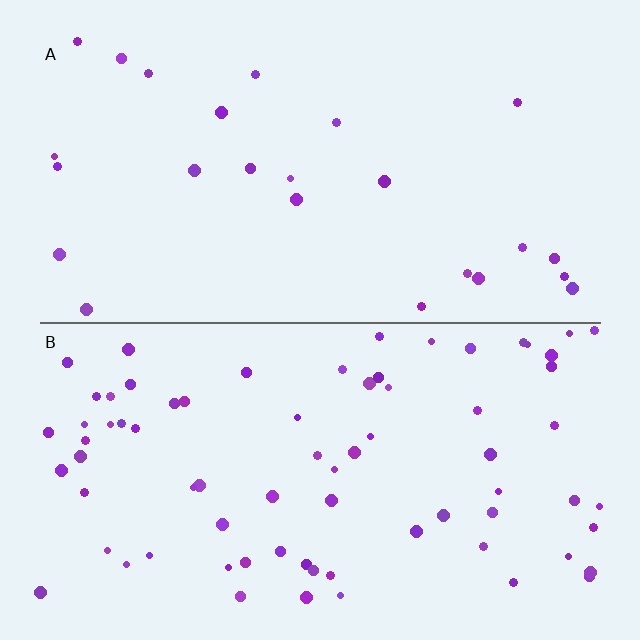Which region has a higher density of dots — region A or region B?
B (the bottom).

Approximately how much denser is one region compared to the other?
Approximately 3.0× — region B over region A.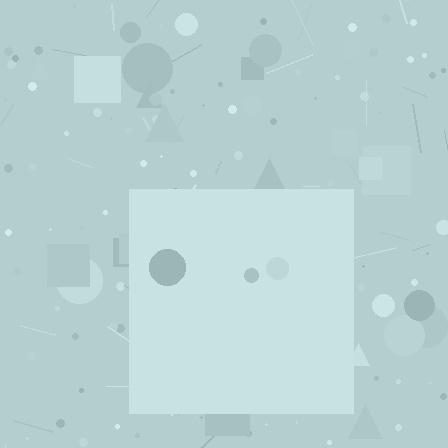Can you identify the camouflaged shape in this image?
The camouflaged shape is a square.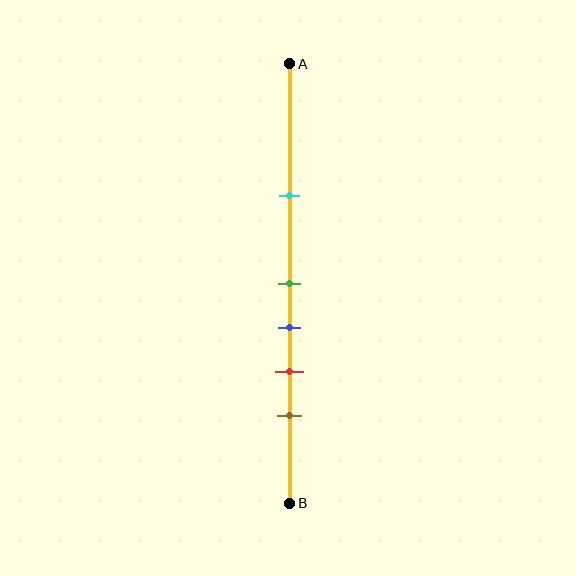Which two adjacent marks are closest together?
The green and blue marks are the closest adjacent pair.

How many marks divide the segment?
There are 5 marks dividing the segment.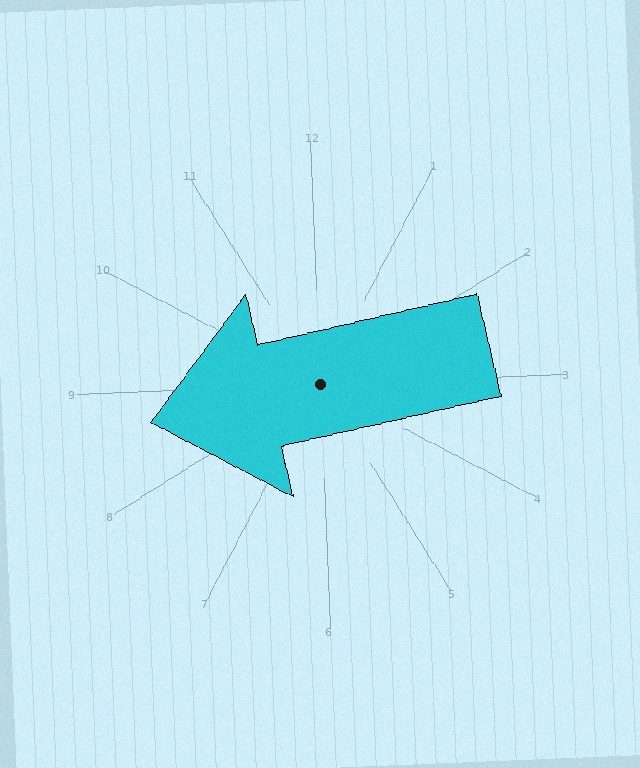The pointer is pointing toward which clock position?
Roughly 9 o'clock.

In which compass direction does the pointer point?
West.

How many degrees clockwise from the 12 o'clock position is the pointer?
Approximately 259 degrees.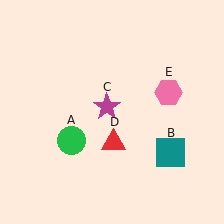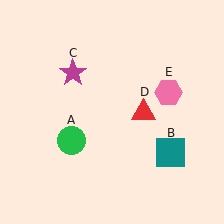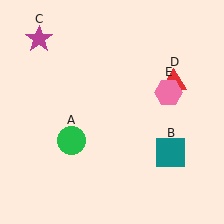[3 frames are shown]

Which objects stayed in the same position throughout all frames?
Green circle (object A) and teal square (object B) and pink hexagon (object E) remained stationary.